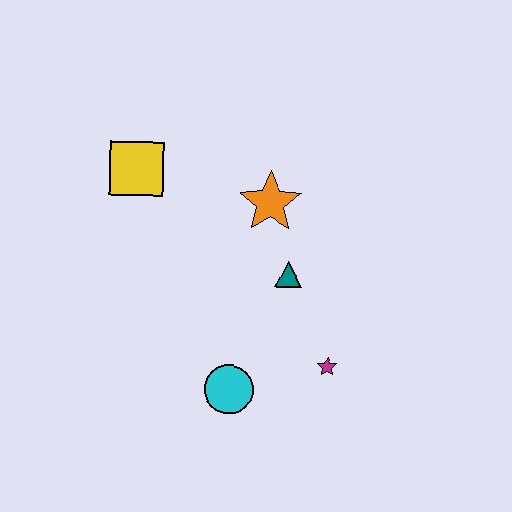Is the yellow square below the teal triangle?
No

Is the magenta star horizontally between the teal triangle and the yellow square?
No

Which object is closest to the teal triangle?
The orange star is closest to the teal triangle.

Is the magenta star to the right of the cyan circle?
Yes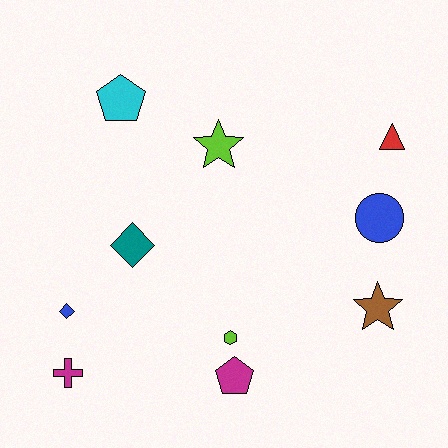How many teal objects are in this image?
There is 1 teal object.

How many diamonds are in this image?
There are 2 diamonds.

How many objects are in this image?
There are 10 objects.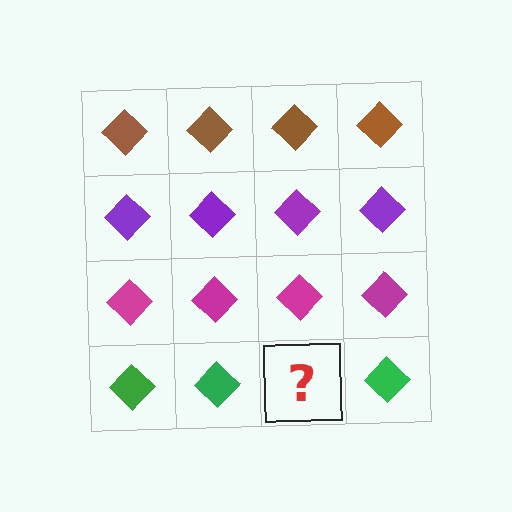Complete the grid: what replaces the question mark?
The question mark should be replaced with a green diamond.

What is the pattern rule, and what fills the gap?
The rule is that each row has a consistent color. The gap should be filled with a green diamond.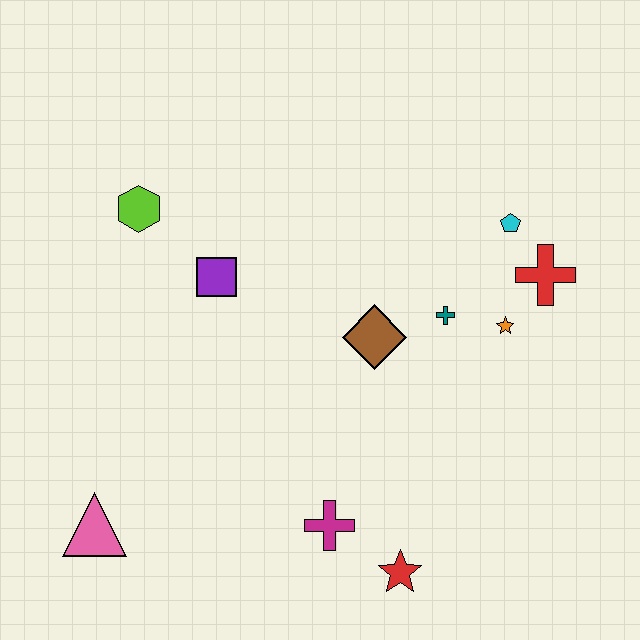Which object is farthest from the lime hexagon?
The red star is farthest from the lime hexagon.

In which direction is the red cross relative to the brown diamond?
The red cross is to the right of the brown diamond.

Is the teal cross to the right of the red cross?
No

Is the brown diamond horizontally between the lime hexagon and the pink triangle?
No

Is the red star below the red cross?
Yes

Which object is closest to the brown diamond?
The teal cross is closest to the brown diamond.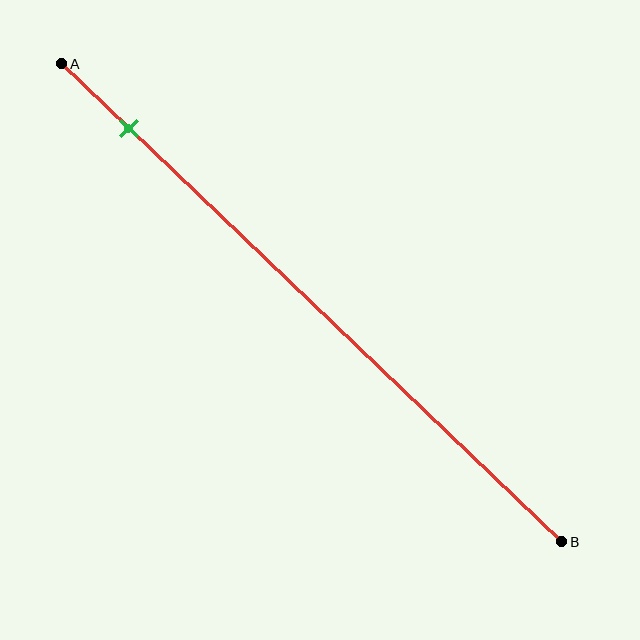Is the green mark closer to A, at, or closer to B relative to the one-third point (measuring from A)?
The green mark is closer to point A than the one-third point of segment AB.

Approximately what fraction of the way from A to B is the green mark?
The green mark is approximately 15% of the way from A to B.